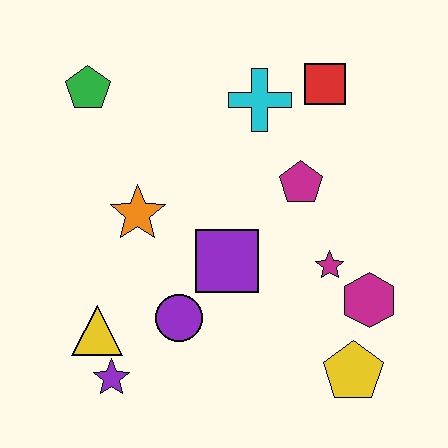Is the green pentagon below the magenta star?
No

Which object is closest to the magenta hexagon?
The magenta star is closest to the magenta hexagon.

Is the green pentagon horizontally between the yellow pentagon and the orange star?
No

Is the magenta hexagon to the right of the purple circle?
Yes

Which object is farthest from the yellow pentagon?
The green pentagon is farthest from the yellow pentagon.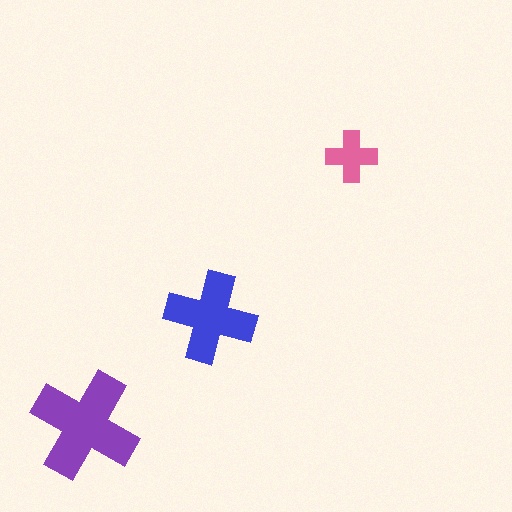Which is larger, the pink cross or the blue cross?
The blue one.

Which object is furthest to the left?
The purple cross is leftmost.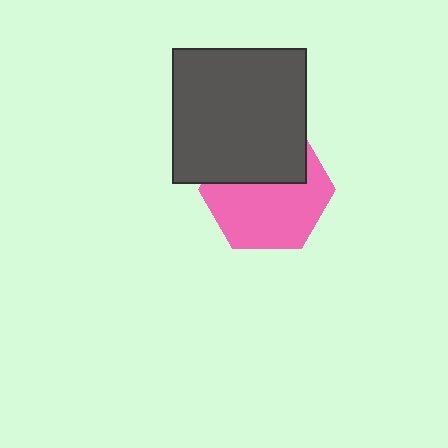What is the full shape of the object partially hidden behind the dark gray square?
The partially hidden object is a pink hexagon.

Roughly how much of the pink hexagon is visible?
About half of it is visible (roughly 61%).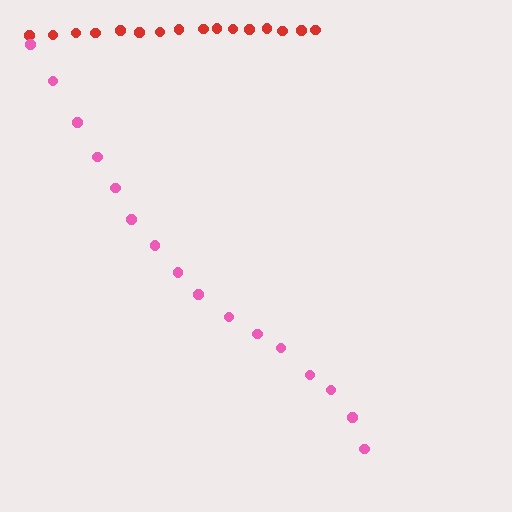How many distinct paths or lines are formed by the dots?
There are 2 distinct paths.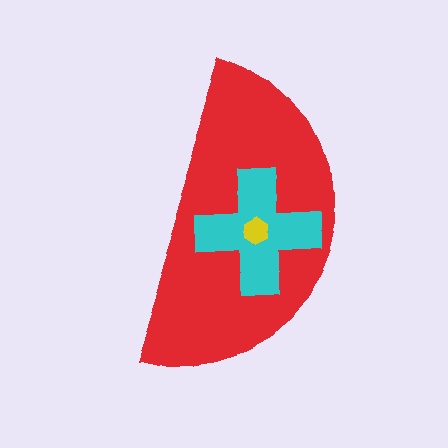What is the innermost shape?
The yellow hexagon.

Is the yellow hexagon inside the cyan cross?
Yes.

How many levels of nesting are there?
3.